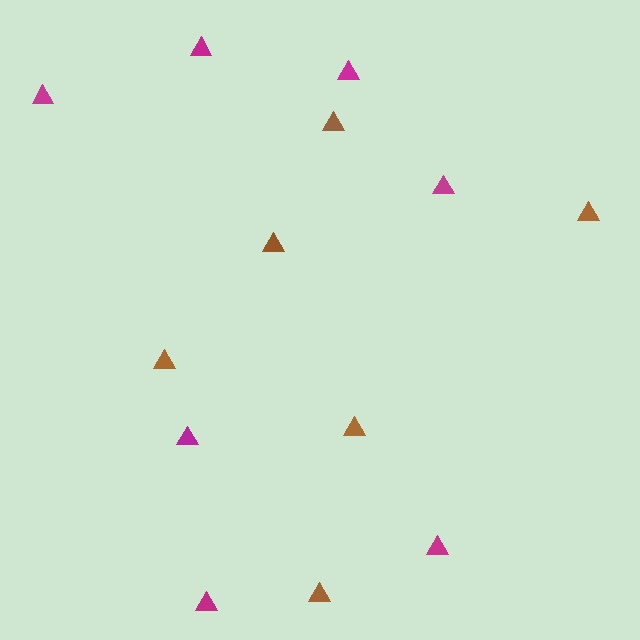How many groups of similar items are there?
There are 2 groups: one group of brown triangles (6) and one group of magenta triangles (7).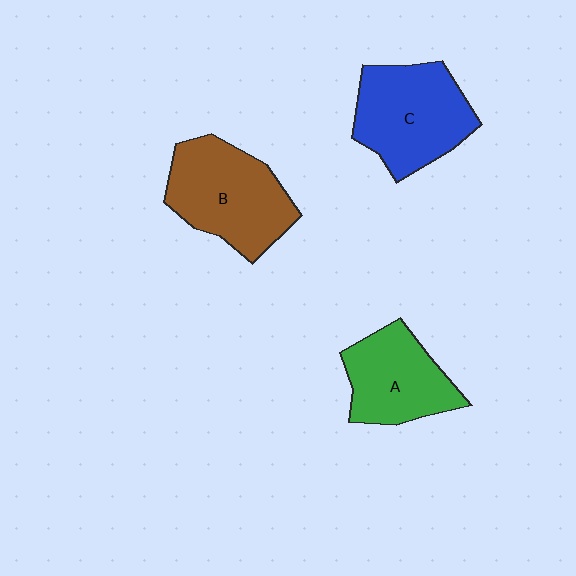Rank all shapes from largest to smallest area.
From largest to smallest: B (brown), C (blue), A (green).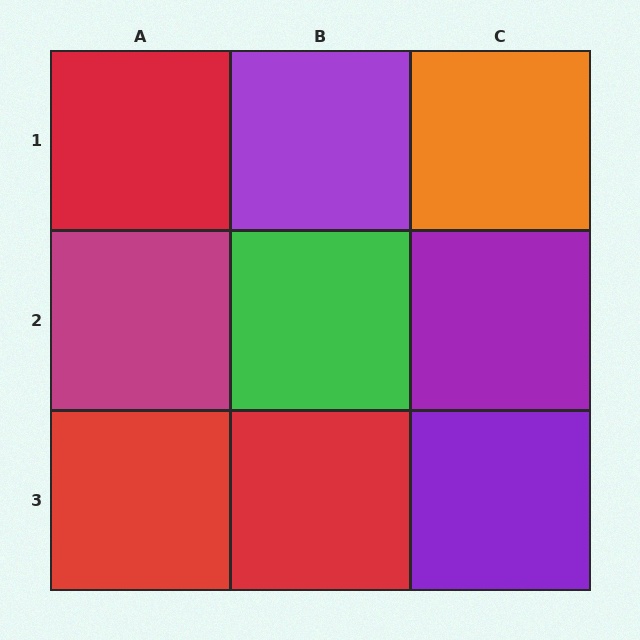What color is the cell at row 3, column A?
Red.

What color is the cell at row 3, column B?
Red.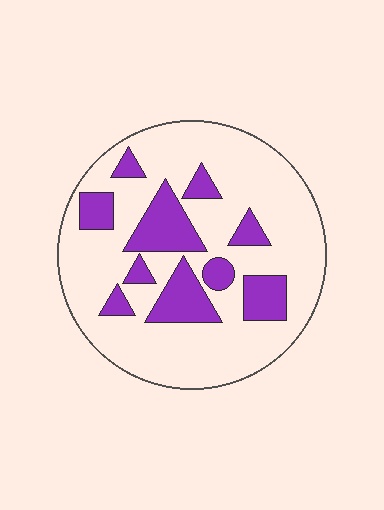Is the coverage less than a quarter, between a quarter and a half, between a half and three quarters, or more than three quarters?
Less than a quarter.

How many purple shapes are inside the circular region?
10.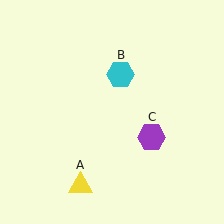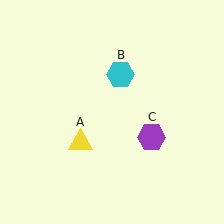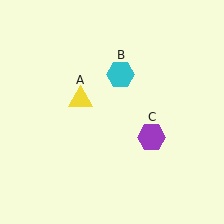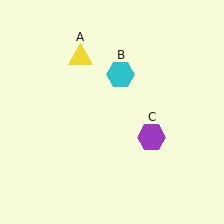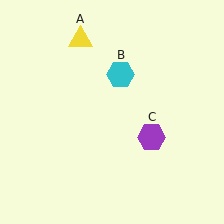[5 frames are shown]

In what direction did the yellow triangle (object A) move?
The yellow triangle (object A) moved up.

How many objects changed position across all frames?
1 object changed position: yellow triangle (object A).